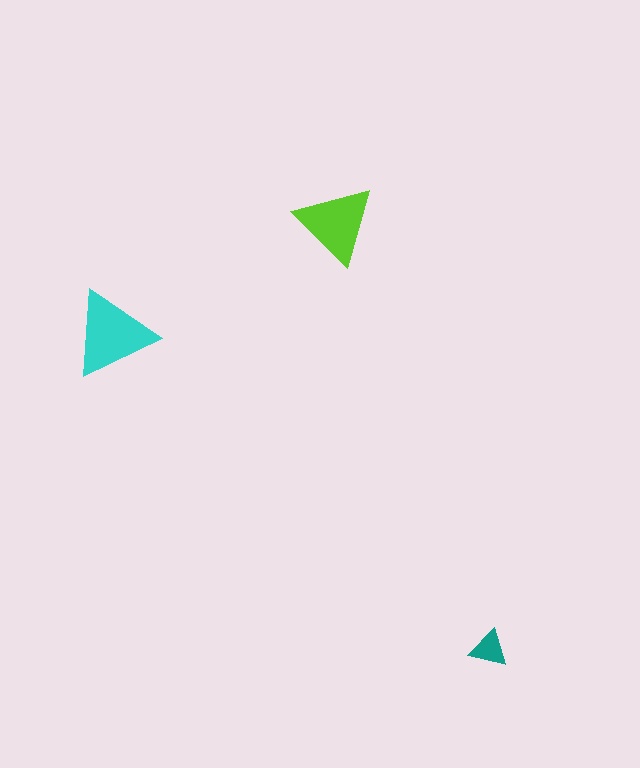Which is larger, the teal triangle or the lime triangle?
The lime one.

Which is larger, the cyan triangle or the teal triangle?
The cyan one.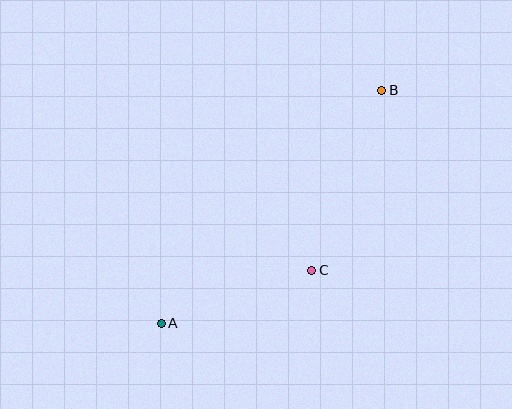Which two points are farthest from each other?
Points A and B are farthest from each other.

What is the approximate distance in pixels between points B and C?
The distance between B and C is approximately 194 pixels.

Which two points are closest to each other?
Points A and C are closest to each other.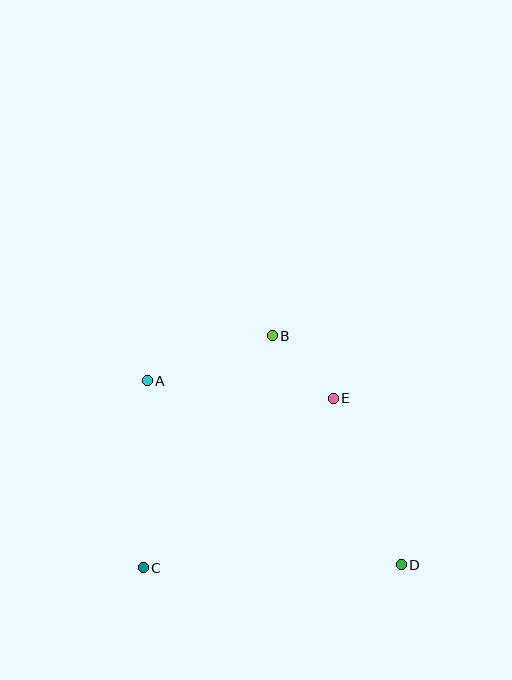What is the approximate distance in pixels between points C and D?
The distance between C and D is approximately 258 pixels.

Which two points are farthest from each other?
Points A and D are farthest from each other.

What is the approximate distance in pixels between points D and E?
The distance between D and E is approximately 180 pixels.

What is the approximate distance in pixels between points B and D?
The distance between B and D is approximately 263 pixels.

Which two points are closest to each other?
Points B and E are closest to each other.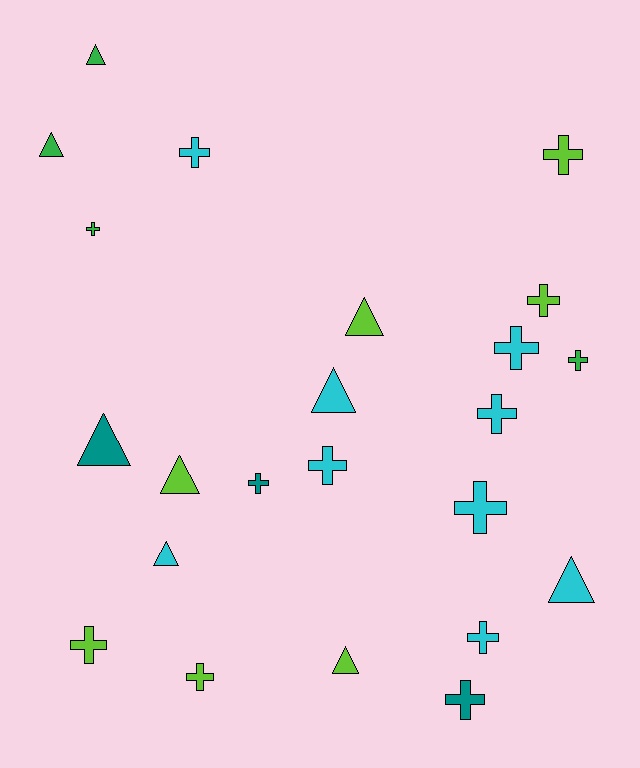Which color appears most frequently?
Cyan, with 9 objects.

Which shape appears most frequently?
Cross, with 14 objects.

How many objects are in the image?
There are 23 objects.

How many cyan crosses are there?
There are 6 cyan crosses.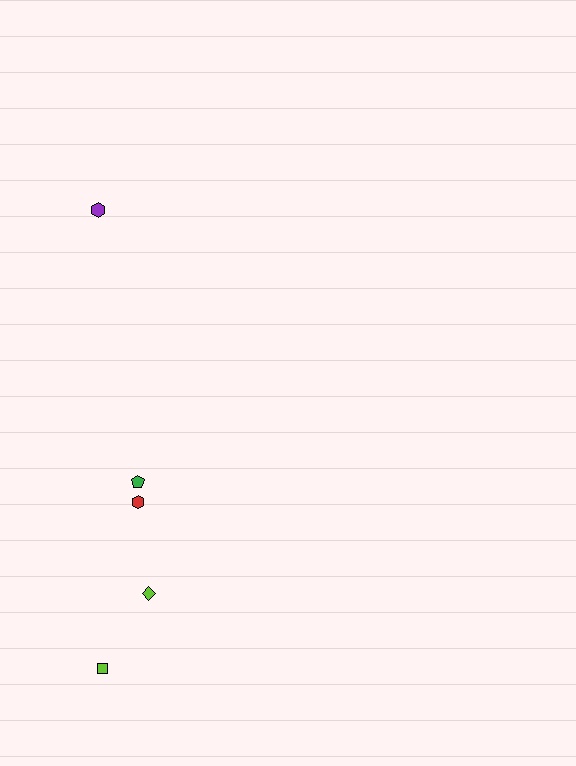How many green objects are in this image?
There is 1 green object.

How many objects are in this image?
There are 5 objects.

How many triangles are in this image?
There are no triangles.